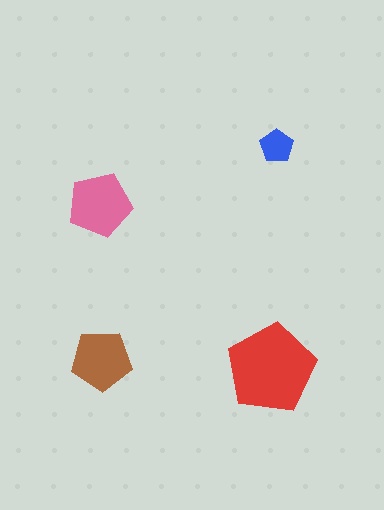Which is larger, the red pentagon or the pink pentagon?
The red one.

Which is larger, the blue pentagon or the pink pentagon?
The pink one.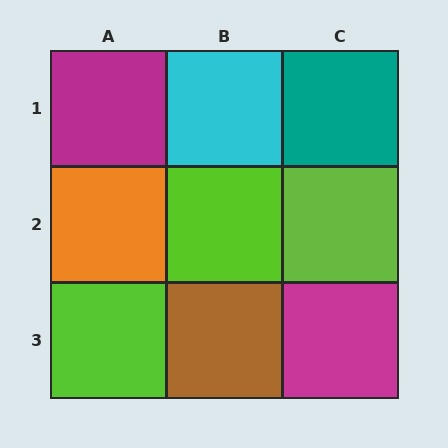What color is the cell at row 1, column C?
Teal.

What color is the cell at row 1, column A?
Magenta.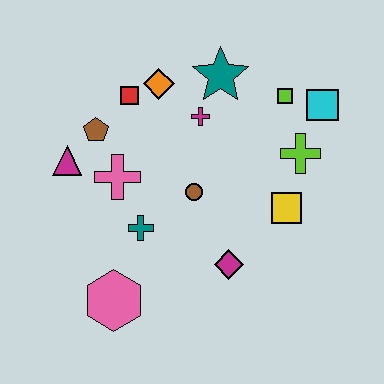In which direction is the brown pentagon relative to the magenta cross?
The brown pentagon is to the left of the magenta cross.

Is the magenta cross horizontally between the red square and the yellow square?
Yes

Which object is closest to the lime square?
The cyan square is closest to the lime square.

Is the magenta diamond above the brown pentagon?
No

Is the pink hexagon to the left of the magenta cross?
Yes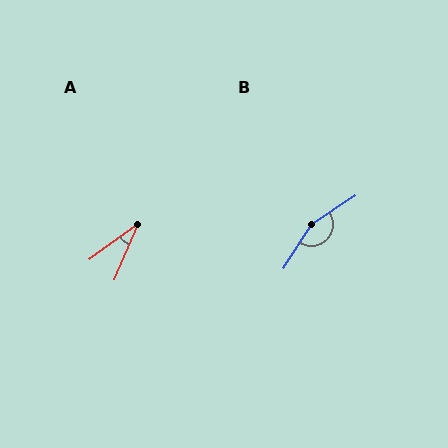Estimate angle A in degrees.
Approximately 31 degrees.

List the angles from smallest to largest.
A (31°), B (156°).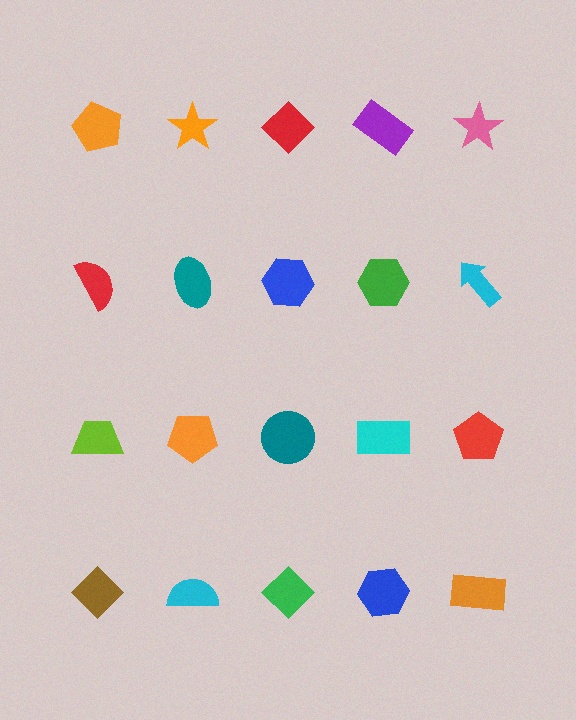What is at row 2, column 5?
A cyan arrow.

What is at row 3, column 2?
An orange pentagon.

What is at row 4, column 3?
A green diamond.